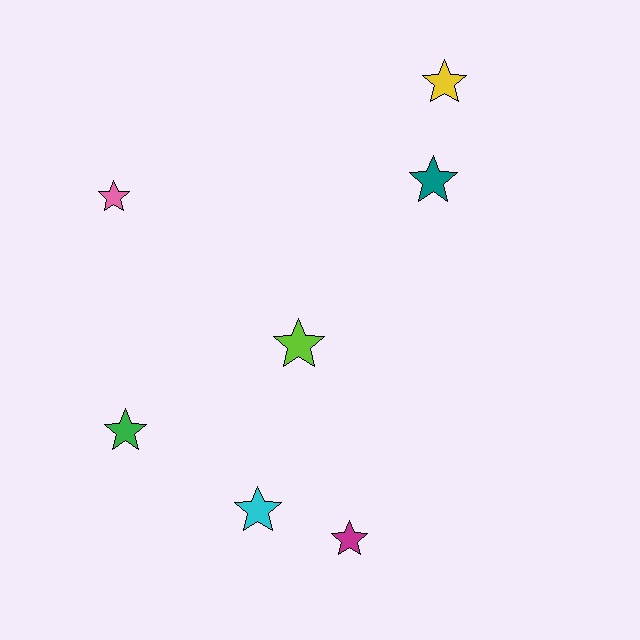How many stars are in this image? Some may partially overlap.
There are 7 stars.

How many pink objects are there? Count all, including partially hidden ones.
There is 1 pink object.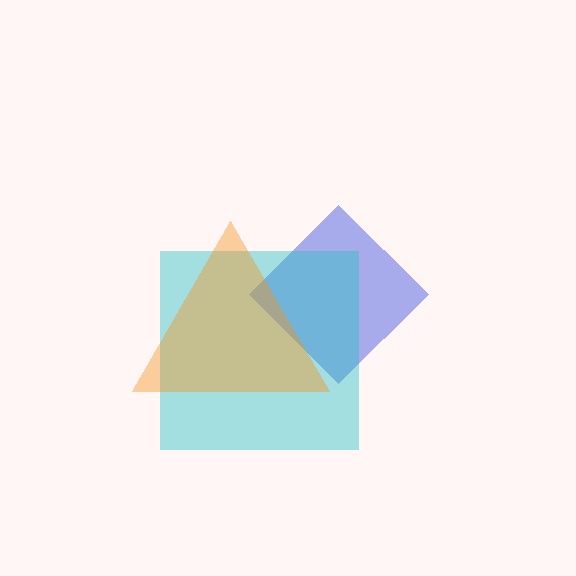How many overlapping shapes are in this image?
There are 3 overlapping shapes in the image.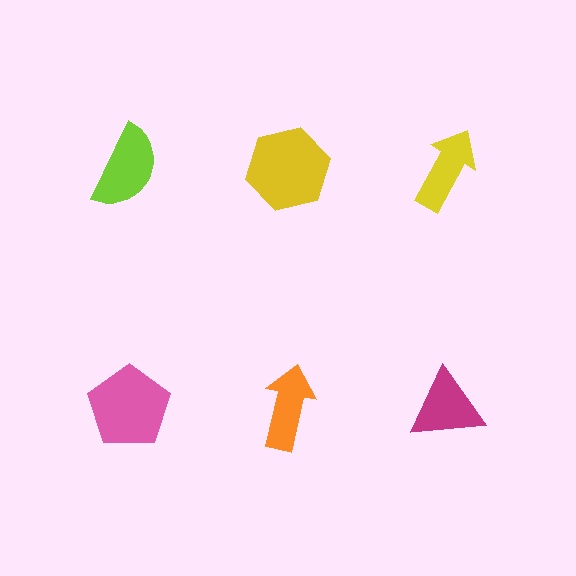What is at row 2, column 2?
An orange arrow.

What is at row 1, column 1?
A lime semicircle.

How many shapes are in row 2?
3 shapes.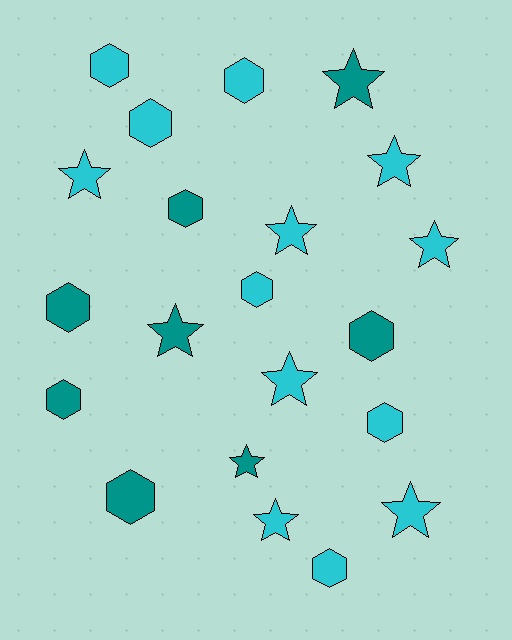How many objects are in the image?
There are 21 objects.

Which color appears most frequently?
Cyan, with 13 objects.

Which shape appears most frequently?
Hexagon, with 11 objects.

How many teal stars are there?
There are 3 teal stars.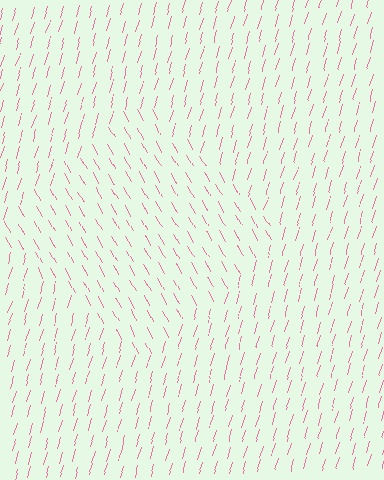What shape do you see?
I see a diamond.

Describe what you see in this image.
The image is filled with small pink line segments. A diamond region in the image has lines oriented differently from the surrounding lines, creating a visible texture boundary.